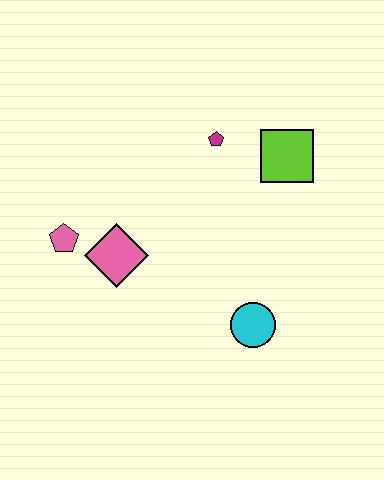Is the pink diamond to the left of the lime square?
Yes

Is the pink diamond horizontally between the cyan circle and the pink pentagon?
Yes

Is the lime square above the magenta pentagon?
No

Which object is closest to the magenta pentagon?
The lime square is closest to the magenta pentagon.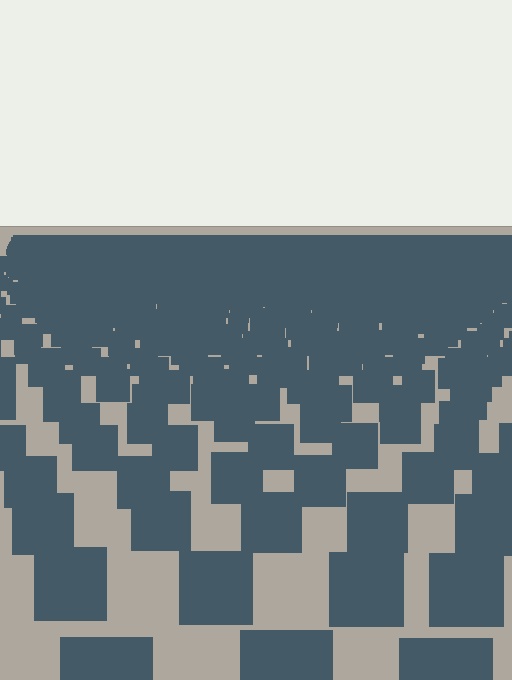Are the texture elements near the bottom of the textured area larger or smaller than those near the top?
Larger. Near the bottom, elements are closer to the viewer and appear at a bigger on-screen size.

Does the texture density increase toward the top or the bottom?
Density increases toward the top.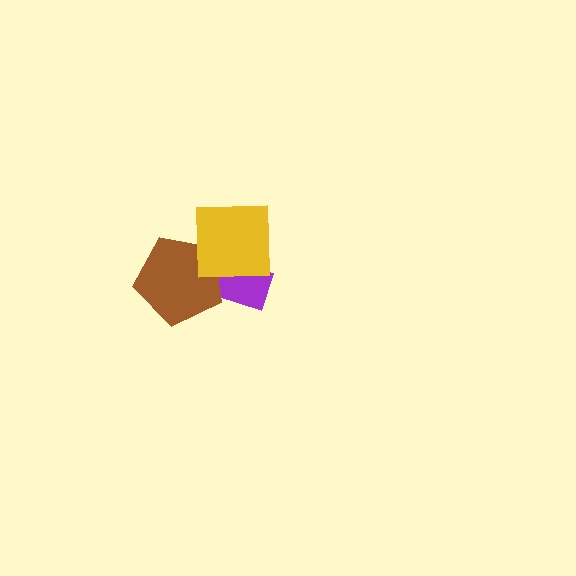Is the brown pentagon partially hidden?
Yes, it is partially covered by another shape.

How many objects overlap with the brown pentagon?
2 objects overlap with the brown pentagon.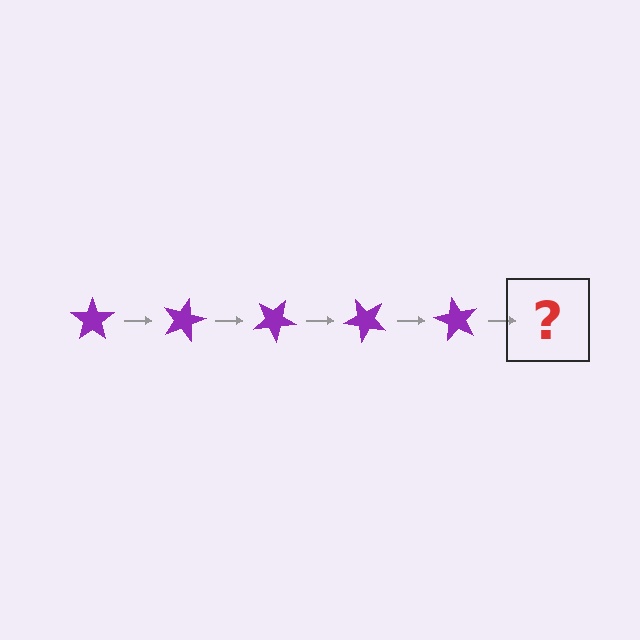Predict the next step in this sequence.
The next step is a purple star rotated 75 degrees.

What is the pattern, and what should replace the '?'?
The pattern is that the star rotates 15 degrees each step. The '?' should be a purple star rotated 75 degrees.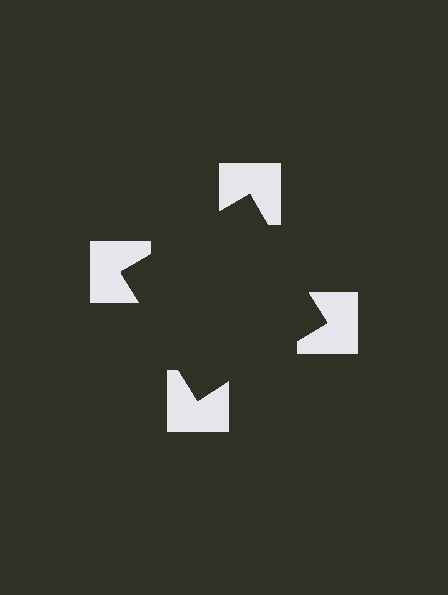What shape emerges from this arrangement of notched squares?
An illusory square — its edges are inferred from the aligned wedge cuts in the notched squares, not physically drawn.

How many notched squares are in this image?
There are 4 — one at each vertex of the illusory square.